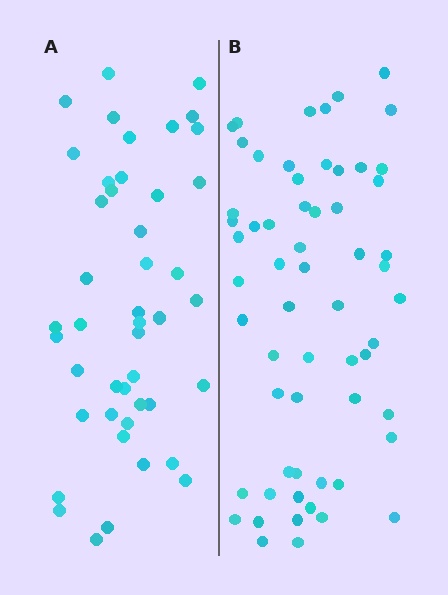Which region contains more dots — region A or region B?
Region B (the right region) has more dots.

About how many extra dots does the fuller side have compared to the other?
Region B has approximately 15 more dots than region A.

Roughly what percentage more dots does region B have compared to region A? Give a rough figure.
About 35% more.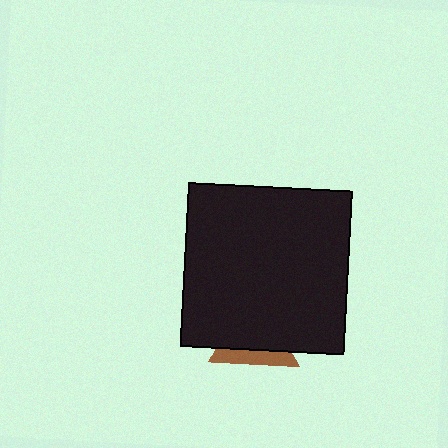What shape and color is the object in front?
The object in front is a black square.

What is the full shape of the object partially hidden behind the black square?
The partially hidden object is a brown triangle.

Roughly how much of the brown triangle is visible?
A small part of it is visible (roughly 32%).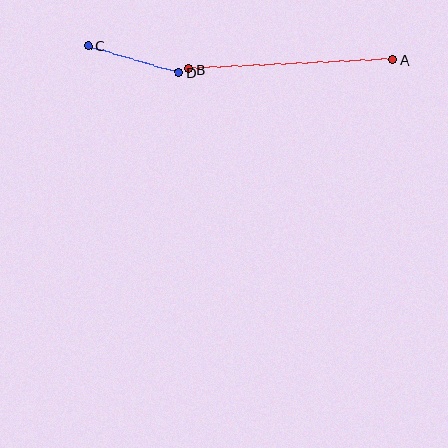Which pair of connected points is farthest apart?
Points A and B are farthest apart.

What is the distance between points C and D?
The distance is approximately 94 pixels.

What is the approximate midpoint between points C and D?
The midpoint is at approximately (134, 59) pixels.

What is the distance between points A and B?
The distance is approximately 204 pixels.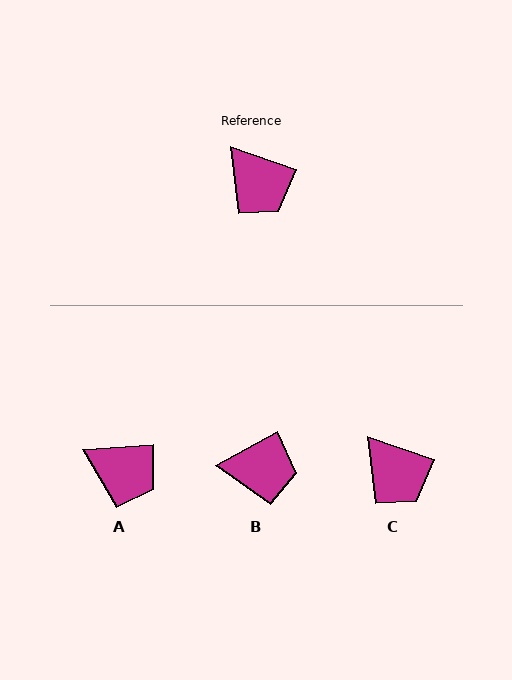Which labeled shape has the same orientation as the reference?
C.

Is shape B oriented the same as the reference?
No, it is off by about 48 degrees.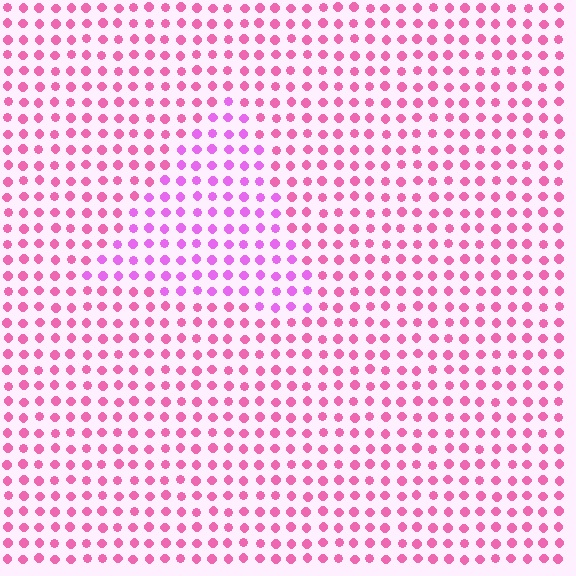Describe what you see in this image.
The image is filled with small pink elements in a uniform arrangement. A triangle-shaped region is visible where the elements are tinted to a slightly different hue, forming a subtle color boundary.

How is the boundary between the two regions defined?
The boundary is defined purely by a slight shift in hue (about 31 degrees). Spacing, size, and orientation are identical on both sides.